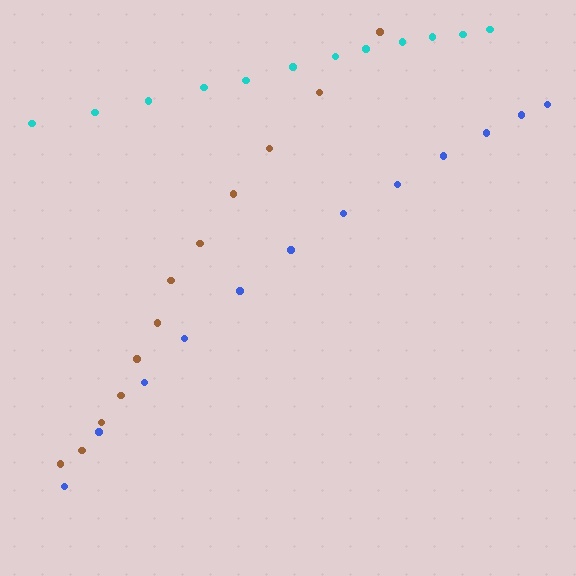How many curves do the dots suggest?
There are 3 distinct paths.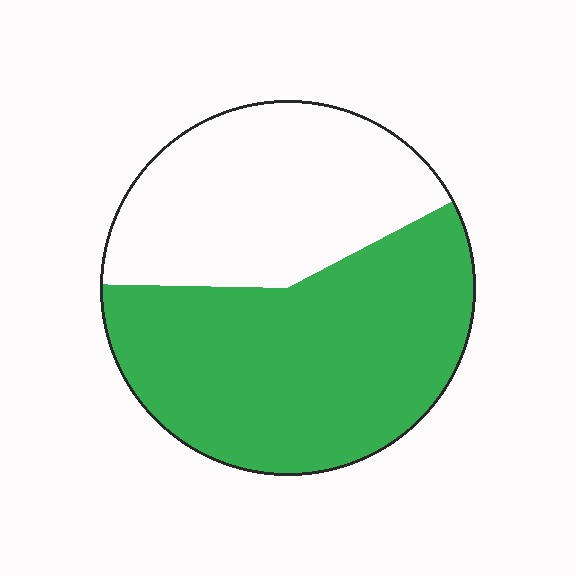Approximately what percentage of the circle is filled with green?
Approximately 60%.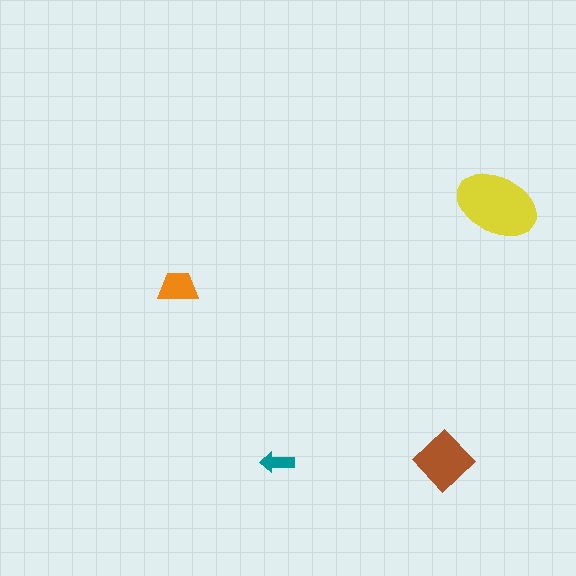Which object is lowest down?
The teal arrow is bottommost.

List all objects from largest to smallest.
The yellow ellipse, the brown diamond, the orange trapezoid, the teal arrow.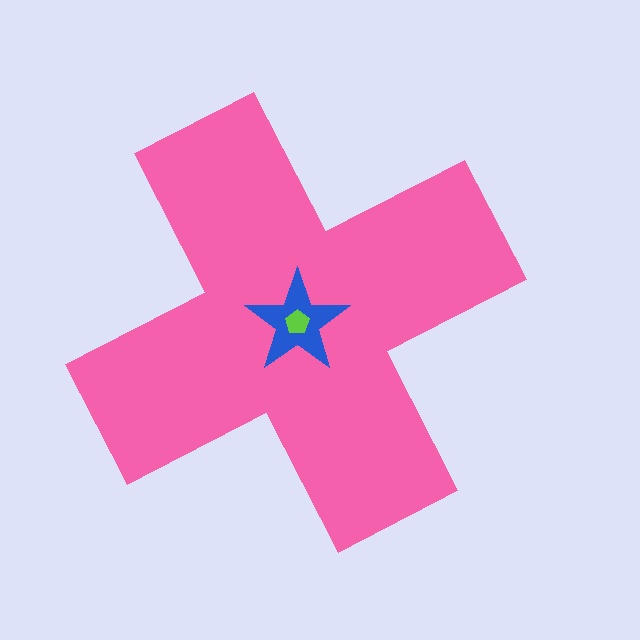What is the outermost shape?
The pink cross.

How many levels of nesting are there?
3.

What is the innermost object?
The lime pentagon.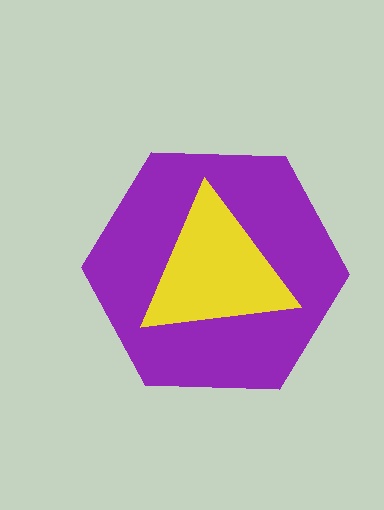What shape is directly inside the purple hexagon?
The yellow triangle.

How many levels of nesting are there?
2.